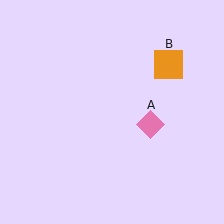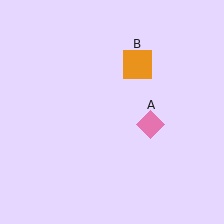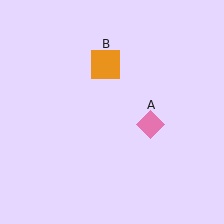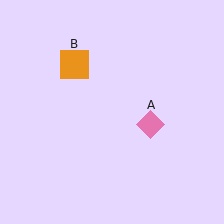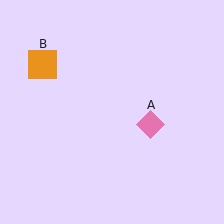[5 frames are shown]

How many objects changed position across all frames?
1 object changed position: orange square (object B).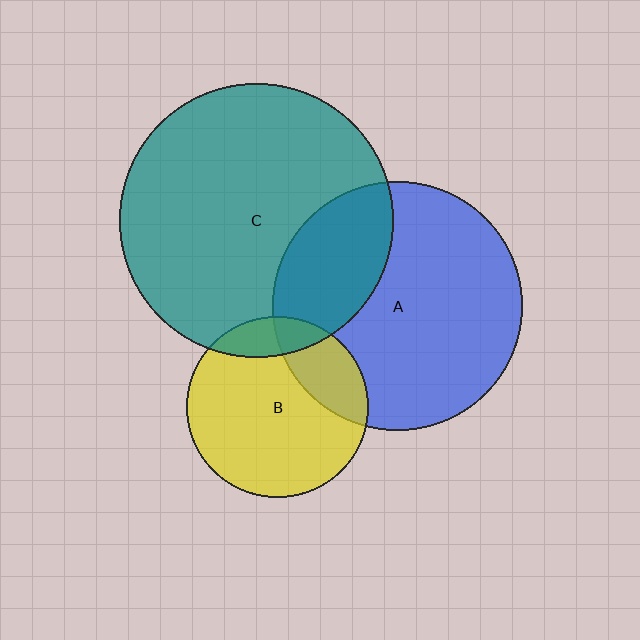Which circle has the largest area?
Circle C (teal).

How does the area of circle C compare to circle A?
Approximately 1.2 times.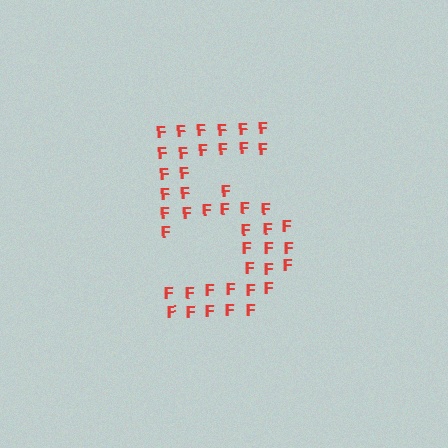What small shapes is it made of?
It is made of small letter F's.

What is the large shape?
The large shape is the digit 5.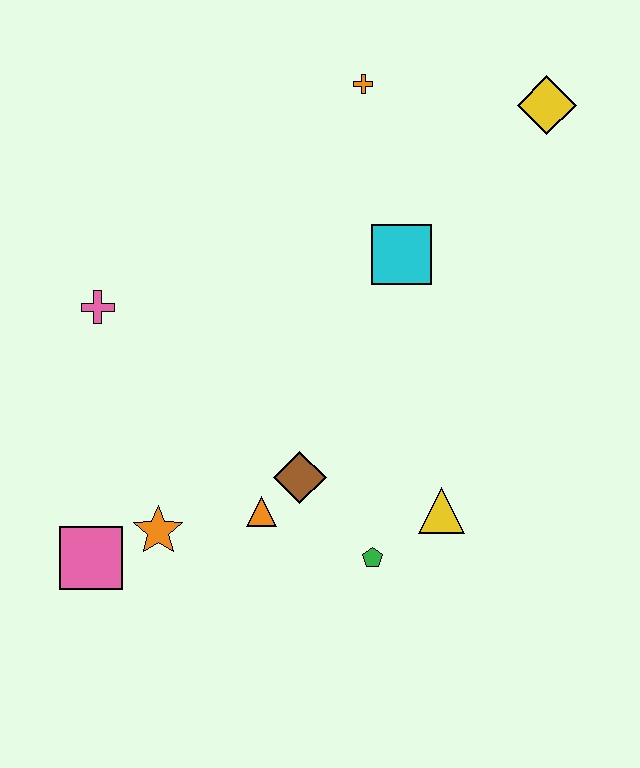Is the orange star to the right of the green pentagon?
No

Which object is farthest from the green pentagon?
The yellow diamond is farthest from the green pentagon.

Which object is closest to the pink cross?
The orange star is closest to the pink cross.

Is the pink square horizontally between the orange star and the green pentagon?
No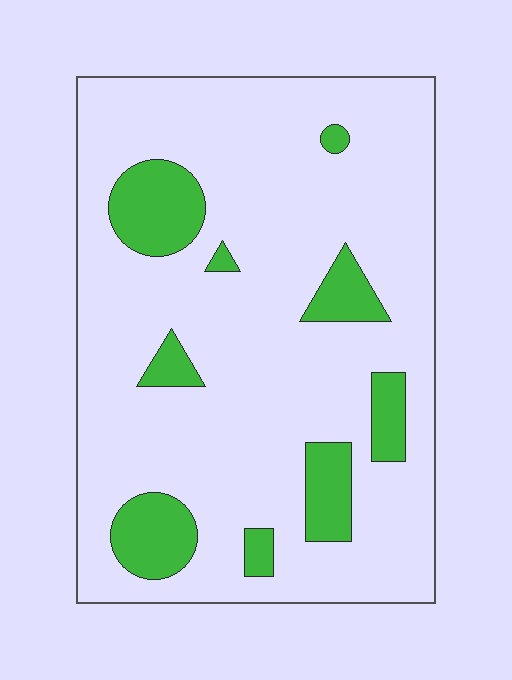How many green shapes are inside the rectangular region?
9.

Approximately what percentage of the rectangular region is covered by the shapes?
Approximately 15%.